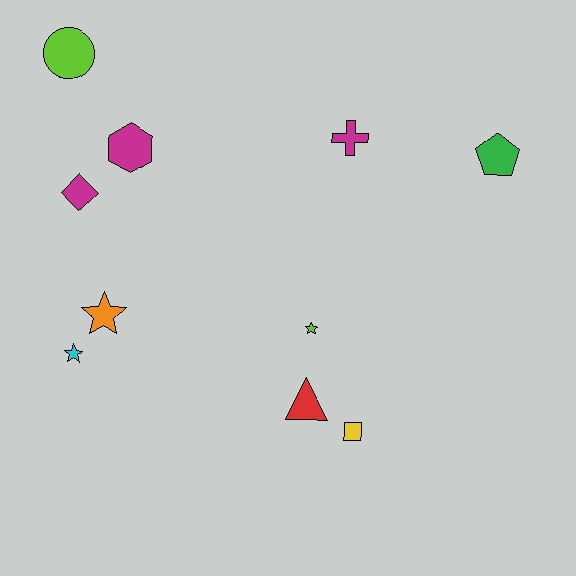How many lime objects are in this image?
There are 2 lime objects.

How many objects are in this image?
There are 10 objects.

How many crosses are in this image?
There is 1 cross.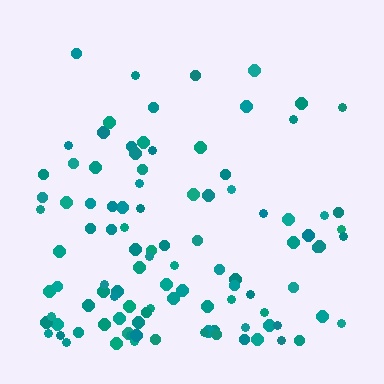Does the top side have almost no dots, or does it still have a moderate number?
Still a moderate number, just noticeably fewer than the bottom.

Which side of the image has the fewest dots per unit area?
The top.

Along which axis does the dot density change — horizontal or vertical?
Vertical.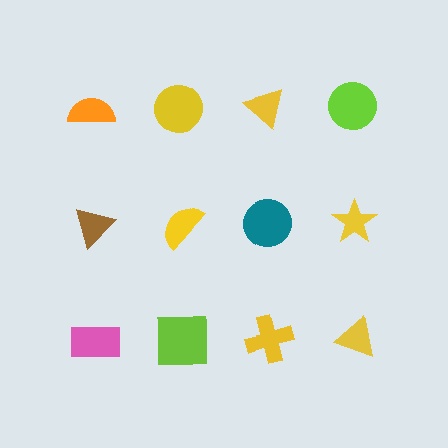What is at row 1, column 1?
An orange semicircle.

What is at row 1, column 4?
A lime circle.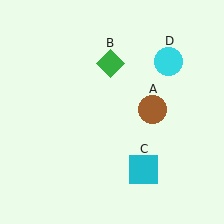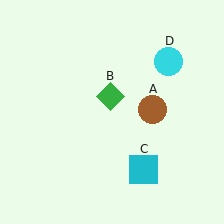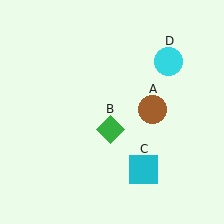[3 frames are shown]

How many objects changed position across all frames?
1 object changed position: green diamond (object B).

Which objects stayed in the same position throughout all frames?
Brown circle (object A) and cyan square (object C) and cyan circle (object D) remained stationary.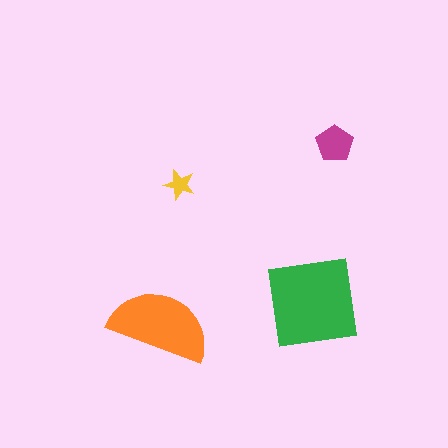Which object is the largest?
The green square.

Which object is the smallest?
The yellow star.